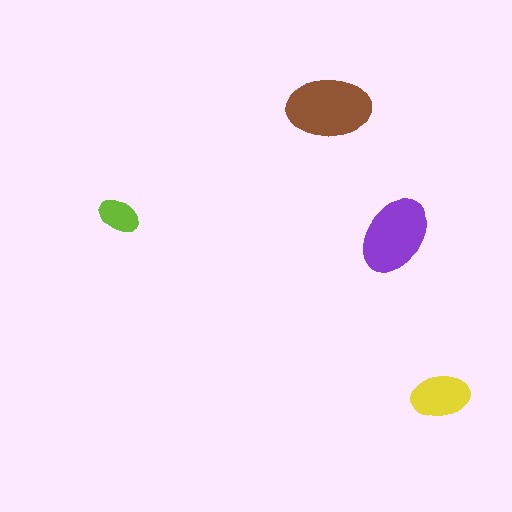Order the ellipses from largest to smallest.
the brown one, the purple one, the yellow one, the lime one.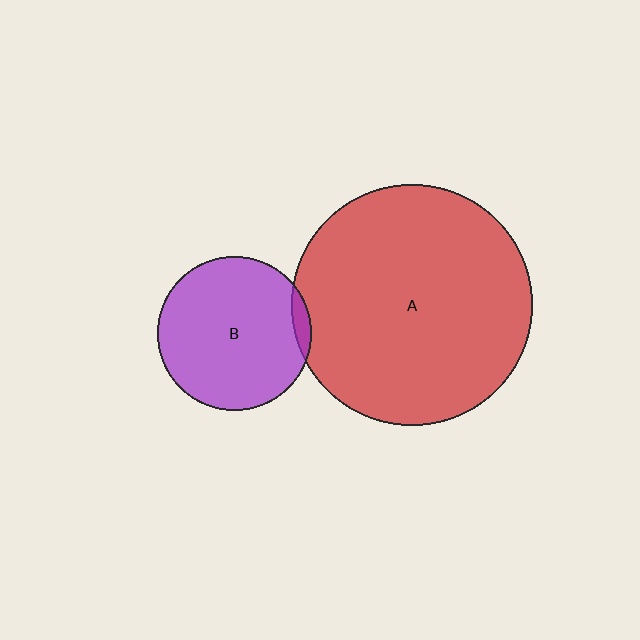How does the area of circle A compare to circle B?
Approximately 2.5 times.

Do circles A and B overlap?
Yes.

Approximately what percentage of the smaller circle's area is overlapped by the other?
Approximately 5%.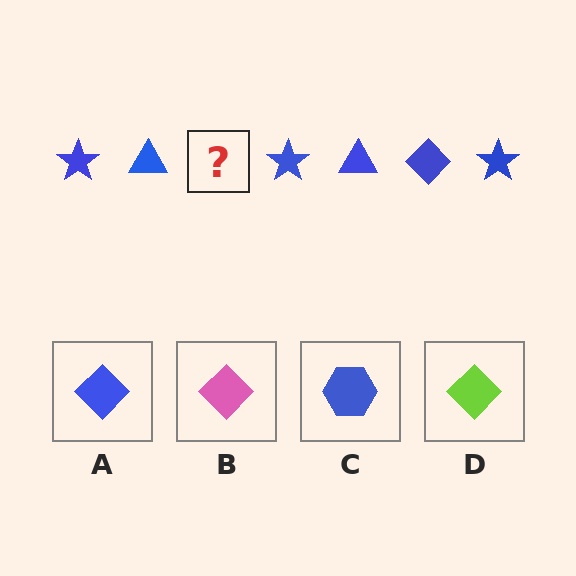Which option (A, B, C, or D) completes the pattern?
A.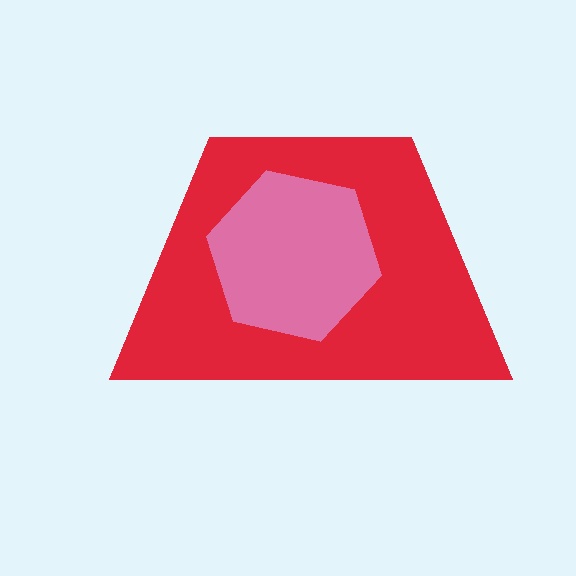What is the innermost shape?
The pink hexagon.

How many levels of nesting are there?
2.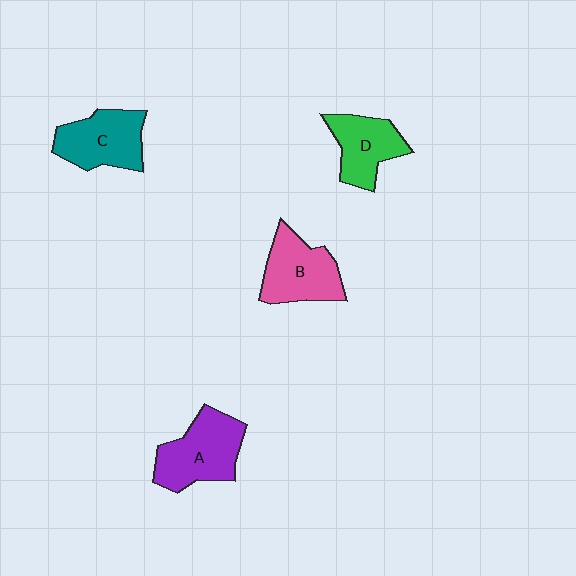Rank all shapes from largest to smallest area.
From largest to smallest: A (purple), B (pink), C (teal), D (green).